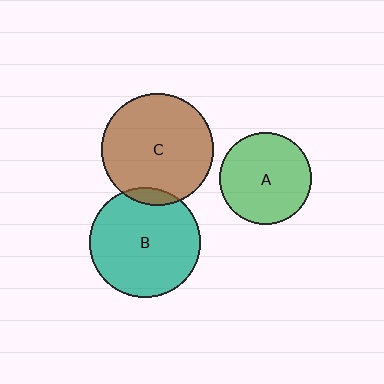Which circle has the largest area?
Circle C (brown).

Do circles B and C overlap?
Yes.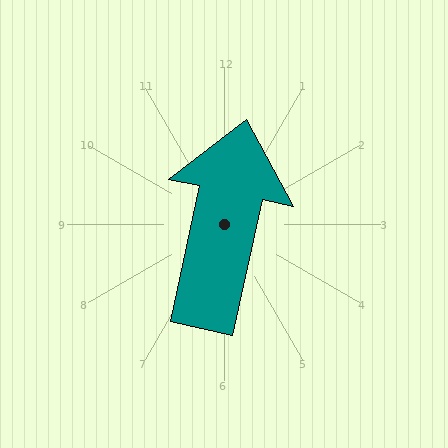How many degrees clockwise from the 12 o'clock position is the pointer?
Approximately 12 degrees.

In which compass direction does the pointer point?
North.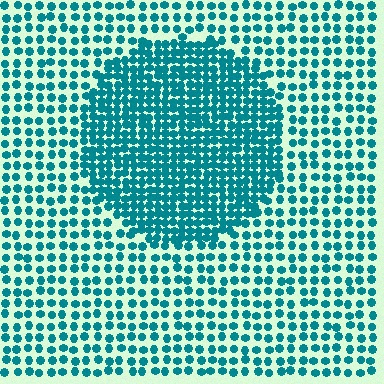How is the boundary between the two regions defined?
The boundary is defined by a change in element density (approximately 2.0x ratio). All elements are the same color, size, and shape.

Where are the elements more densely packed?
The elements are more densely packed inside the circle boundary.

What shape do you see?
I see a circle.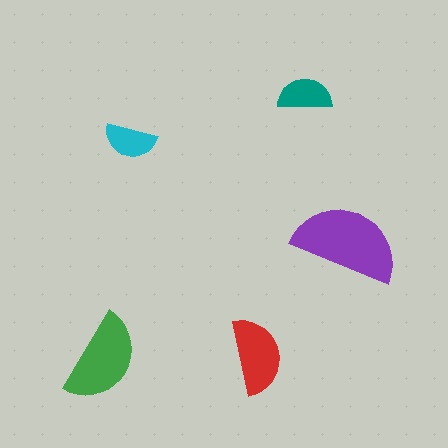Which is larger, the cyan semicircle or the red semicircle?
The red one.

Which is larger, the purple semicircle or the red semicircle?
The purple one.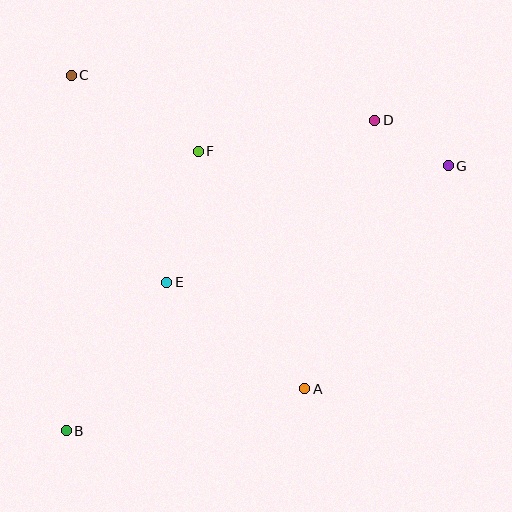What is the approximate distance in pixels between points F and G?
The distance between F and G is approximately 250 pixels.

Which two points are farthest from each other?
Points B and G are farthest from each other.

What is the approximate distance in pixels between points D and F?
The distance between D and F is approximately 179 pixels.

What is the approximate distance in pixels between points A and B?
The distance between A and B is approximately 242 pixels.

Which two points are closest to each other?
Points D and G are closest to each other.